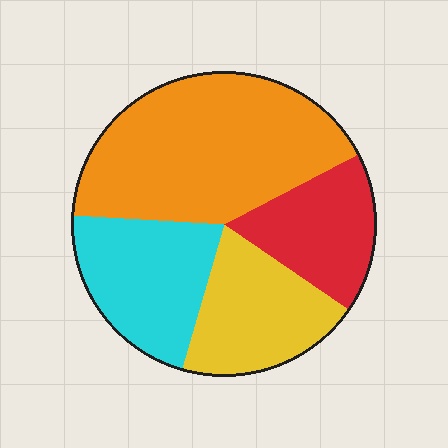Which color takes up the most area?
Orange, at roughly 40%.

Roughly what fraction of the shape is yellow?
Yellow takes up about one fifth (1/5) of the shape.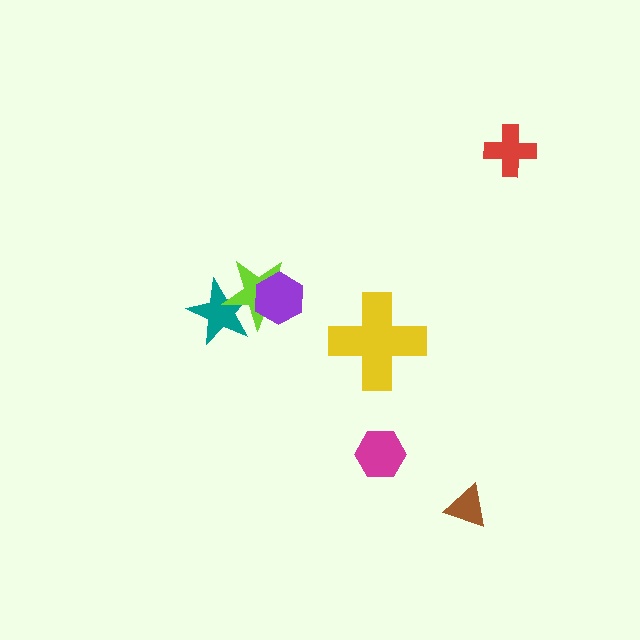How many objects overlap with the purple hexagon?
1 object overlaps with the purple hexagon.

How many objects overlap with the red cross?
0 objects overlap with the red cross.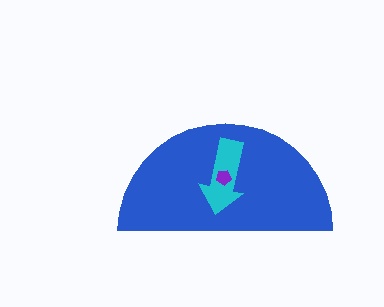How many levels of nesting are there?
3.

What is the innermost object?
The purple pentagon.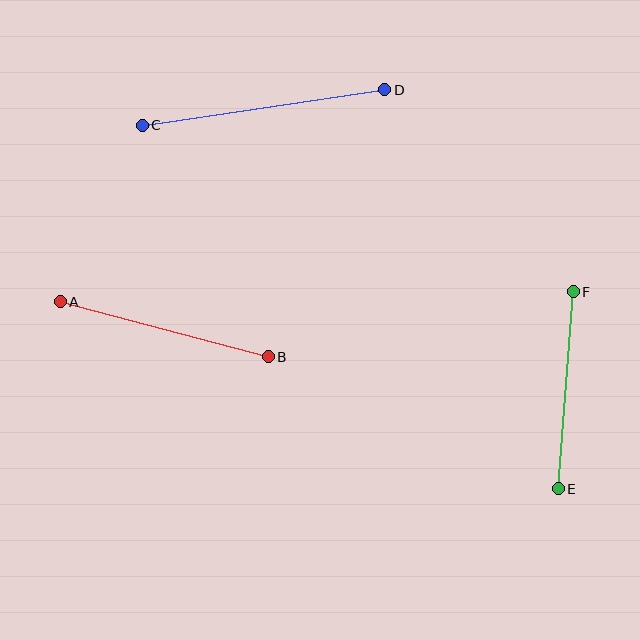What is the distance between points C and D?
The distance is approximately 245 pixels.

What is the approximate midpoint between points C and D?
The midpoint is at approximately (264, 108) pixels.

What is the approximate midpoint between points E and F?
The midpoint is at approximately (566, 390) pixels.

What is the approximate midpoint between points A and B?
The midpoint is at approximately (164, 329) pixels.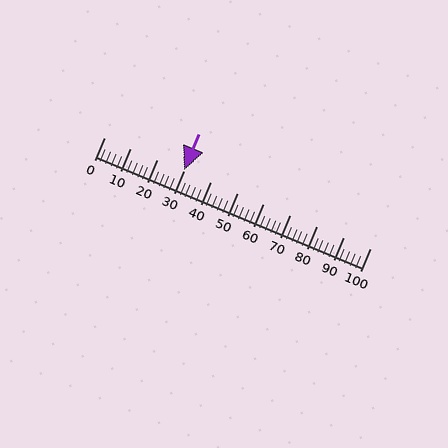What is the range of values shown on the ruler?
The ruler shows values from 0 to 100.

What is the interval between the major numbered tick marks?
The major tick marks are spaced 10 units apart.